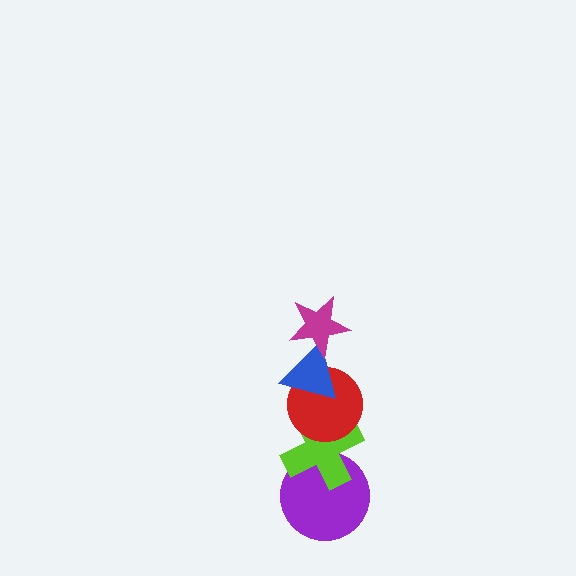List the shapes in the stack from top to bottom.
From top to bottom: the magenta star, the blue triangle, the red circle, the lime cross, the purple circle.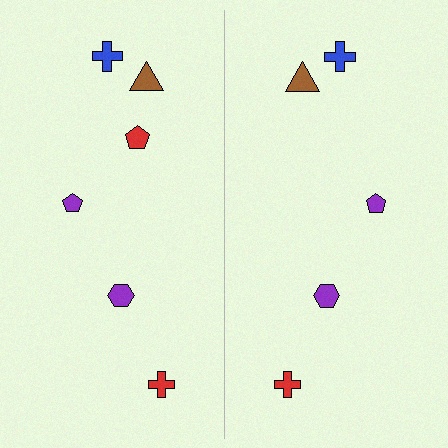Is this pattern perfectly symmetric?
No, the pattern is not perfectly symmetric. A red pentagon is missing from the right side.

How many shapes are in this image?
There are 11 shapes in this image.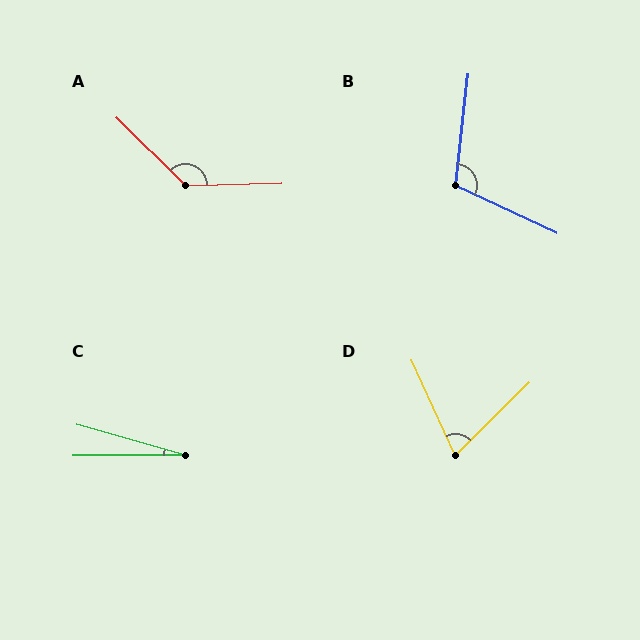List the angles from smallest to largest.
C (16°), D (70°), B (109°), A (134°).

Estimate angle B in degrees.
Approximately 109 degrees.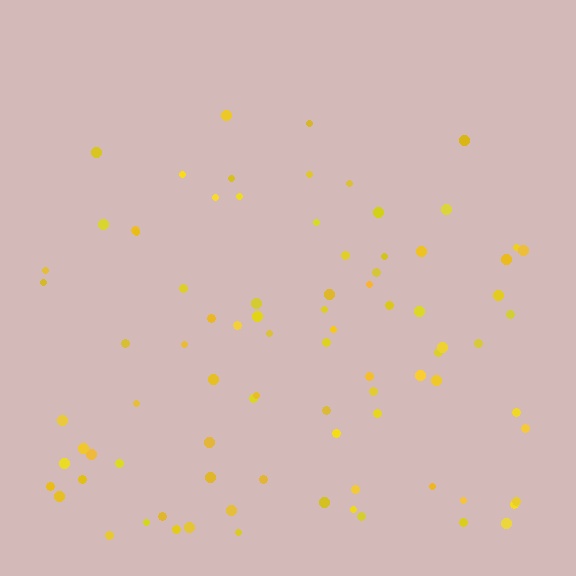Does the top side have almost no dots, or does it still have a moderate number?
Still a moderate number, just noticeably fewer than the bottom.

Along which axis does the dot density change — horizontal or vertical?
Vertical.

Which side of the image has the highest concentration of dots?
The bottom.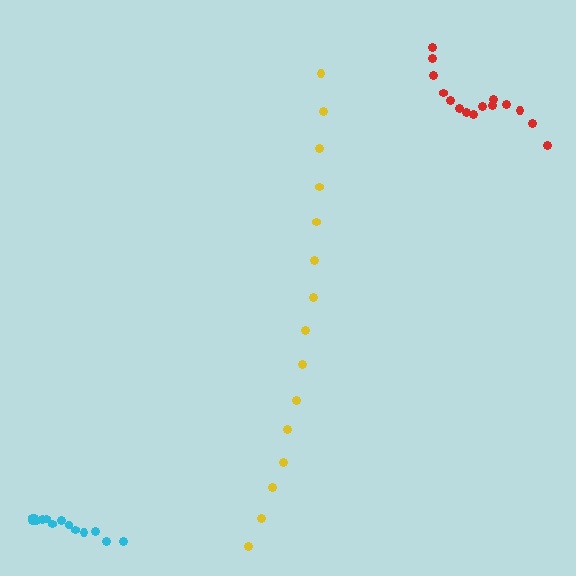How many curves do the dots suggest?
There are 3 distinct paths.